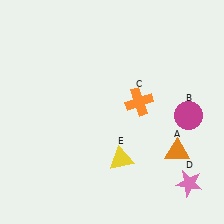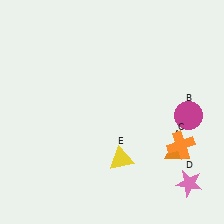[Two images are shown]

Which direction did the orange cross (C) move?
The orange cross (C) moved down.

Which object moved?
The orange cross (C) moved down.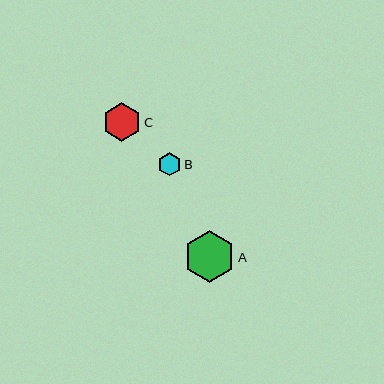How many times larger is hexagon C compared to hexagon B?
Hexagon C is approximately 1.7 times the size of hexagon B.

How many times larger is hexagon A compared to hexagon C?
Hexagon A is approximately 1.3 times the size of hexagon C.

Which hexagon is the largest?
Hexagon A is the largest with a size of approximately 51 pixels.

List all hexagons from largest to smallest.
From largest to smallest: A, C, B.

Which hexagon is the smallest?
Hexagon B is the smallest with a size of approximately 23 pixels.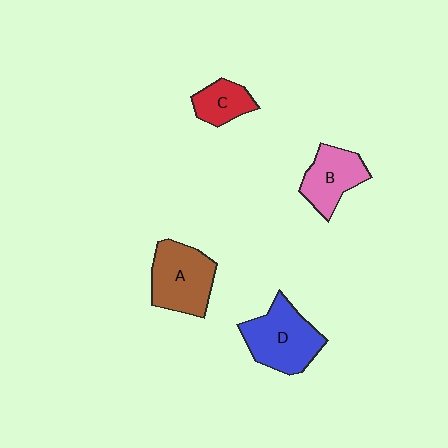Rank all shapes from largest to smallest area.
From largest to smallest: D (blue), A (brown), B (pink), C (red).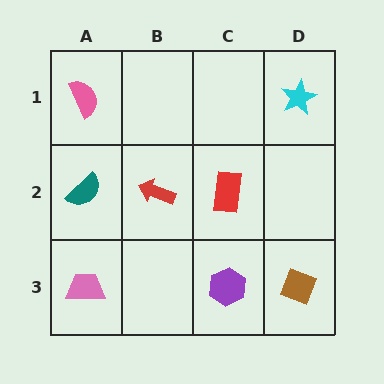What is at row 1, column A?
A pink semicircle.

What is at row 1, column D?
A cyan star.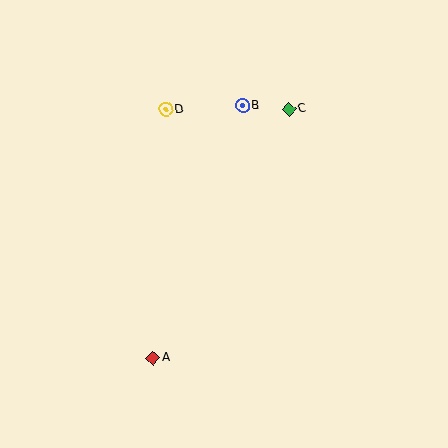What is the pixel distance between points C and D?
The distance between C and D is 123 pixels.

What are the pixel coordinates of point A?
Point A is at (153, 358).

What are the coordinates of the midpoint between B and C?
The midpoint between B and C is at (266, 107).